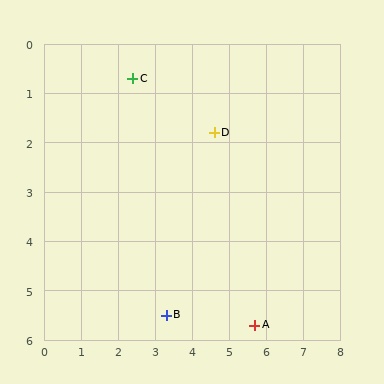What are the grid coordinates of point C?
Point C is at approximately (2.4, 0.7).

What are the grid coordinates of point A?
Point A is at approximately (5.7, 5.7).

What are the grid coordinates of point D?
Point D is at approximately (4.6, 1.8).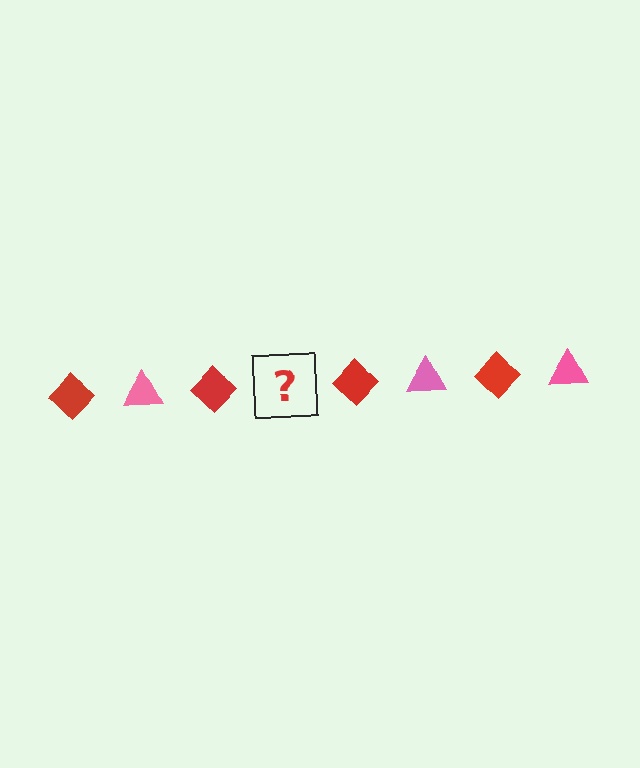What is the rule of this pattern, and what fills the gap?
The rule is that the pattern alternates between red diamond and pink triangle. The gap should be filled with a pink triangle.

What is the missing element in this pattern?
The missing element is a pink triangle.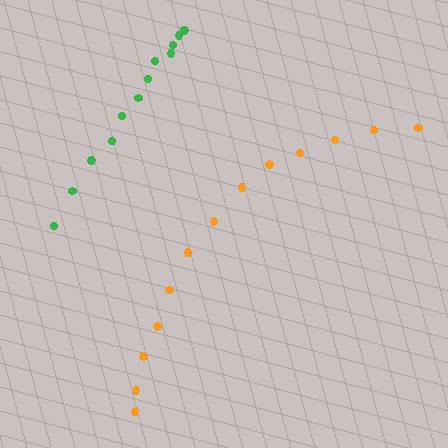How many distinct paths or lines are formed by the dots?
There are 2 distinct paths.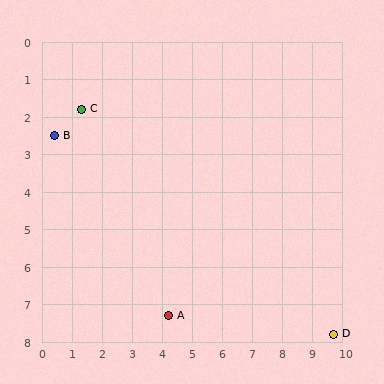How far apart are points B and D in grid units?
Points B and D are about 10.7 grid units apart.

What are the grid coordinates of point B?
Point B is at approximately (0.4, 2.5).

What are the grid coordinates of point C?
Point C is at approximately (1.3, 1.8).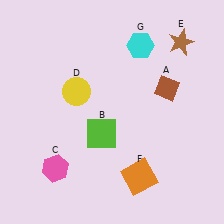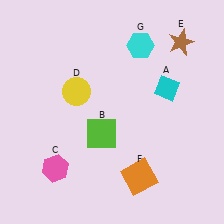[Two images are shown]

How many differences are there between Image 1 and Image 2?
There is 1 difference between the two images.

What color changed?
The diamond (A) changed from brown in Image 1 to cyan in Image 2.